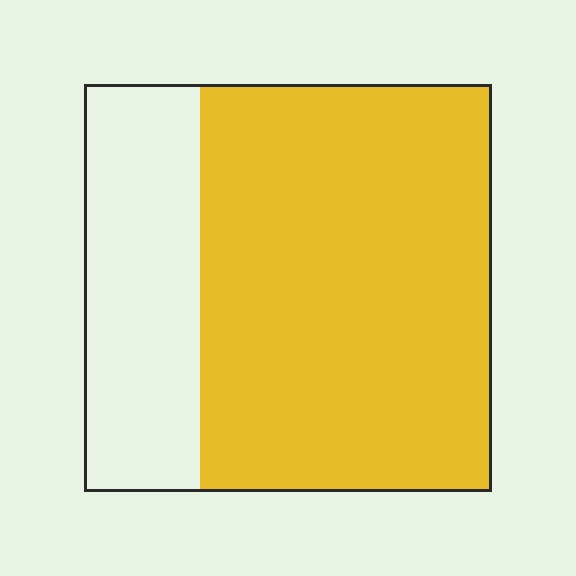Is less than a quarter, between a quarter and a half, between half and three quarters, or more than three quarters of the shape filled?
Between half and three quarters.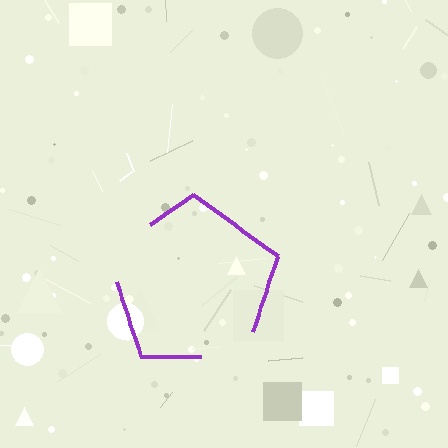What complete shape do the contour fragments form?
The contour fragments form a pentagon.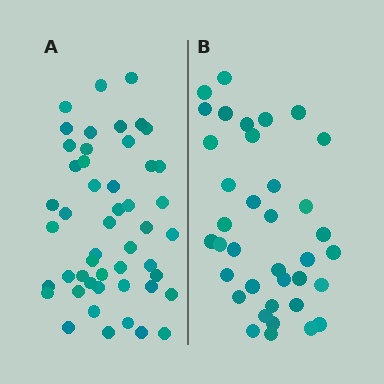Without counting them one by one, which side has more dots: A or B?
Region A (the left region) has more dots.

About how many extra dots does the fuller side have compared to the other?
Region A has roughly 12 or so more dots than region B.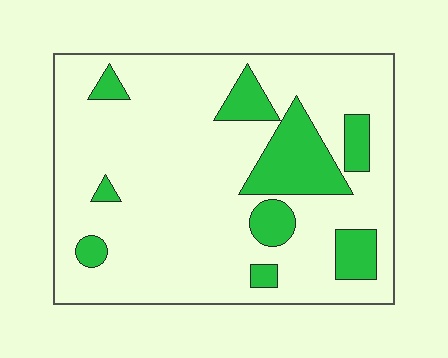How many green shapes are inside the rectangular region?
9.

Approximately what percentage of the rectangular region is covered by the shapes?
Approximately 20%.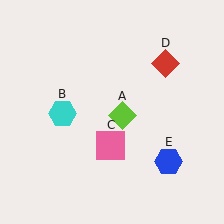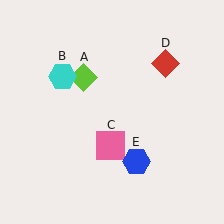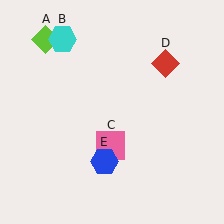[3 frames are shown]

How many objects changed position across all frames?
3 objects changed position: lime diamond (object A), cyan hexagon (object B), blue hexagon (object E).